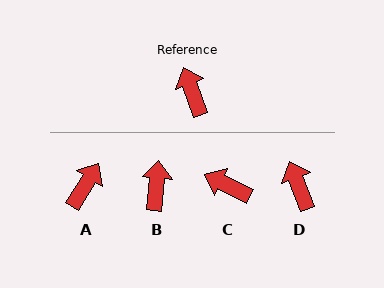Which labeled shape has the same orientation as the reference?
D.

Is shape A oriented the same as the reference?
No, it is off by about 52 degrees.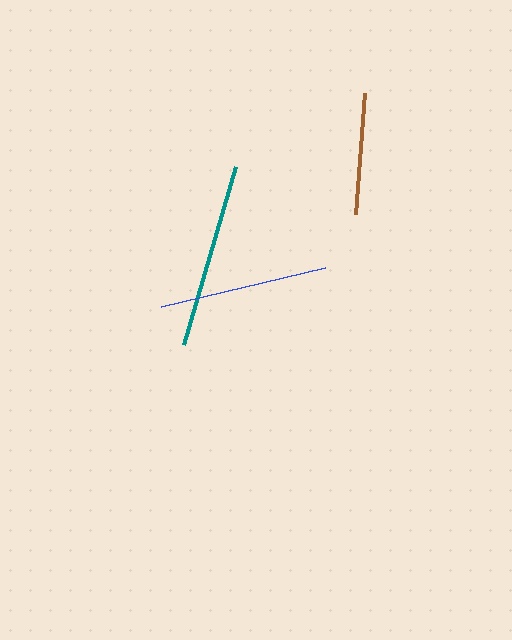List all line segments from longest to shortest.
From longest to shortest: teal, blue, brown.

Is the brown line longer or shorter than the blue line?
The blue line is longer than the brown line.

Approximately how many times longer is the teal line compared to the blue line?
The teal line is approximately 1.1 times the length of the blue line.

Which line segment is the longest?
The teal line is the longest at approximately 186 pixels.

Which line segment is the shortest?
The brown line is the shortest at approximately 121 pixels.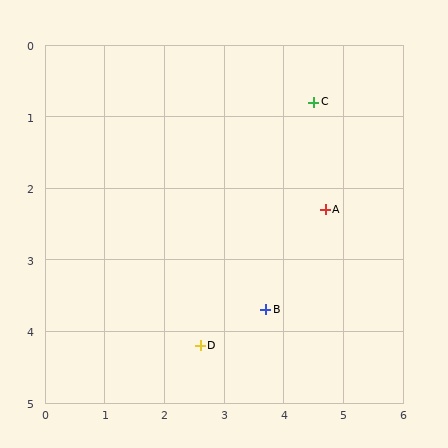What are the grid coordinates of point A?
Point A is at approximately (4.7, 2.3).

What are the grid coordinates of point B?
Point B is at approximately (3.7, 3.7).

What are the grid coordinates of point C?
Point C is at approximately (4.5, 0.8).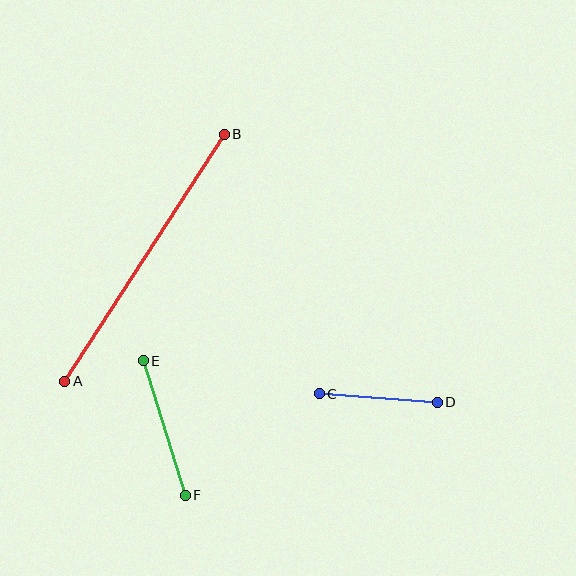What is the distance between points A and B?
The distance is approximately 294 pixels.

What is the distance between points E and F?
The distance is approximately 141 pixels.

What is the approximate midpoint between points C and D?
The midpoint is at approximately (378, 398) pixels.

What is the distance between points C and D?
The distance is approximately 118 pixels.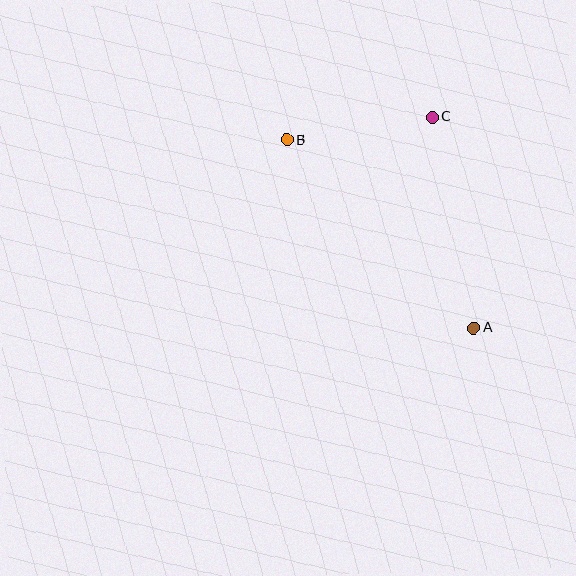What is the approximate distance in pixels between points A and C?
The distance between A and C is approximately 215 pixels.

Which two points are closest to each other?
Points B and C are closest to each other.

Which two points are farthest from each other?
Points A and B are farthest from each other.